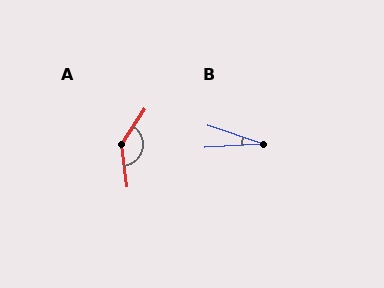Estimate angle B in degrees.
Approximately 22 degrees.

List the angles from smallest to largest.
B (22°), A (139°).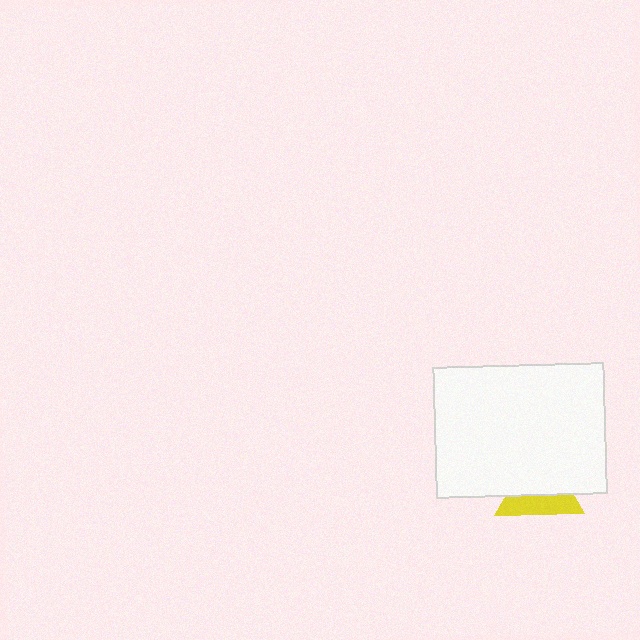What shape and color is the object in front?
The object in front is a white rectangle.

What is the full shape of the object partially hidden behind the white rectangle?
The partially hidden object is a yellow triangle.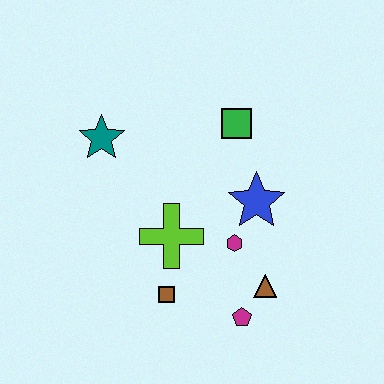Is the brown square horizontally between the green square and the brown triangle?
No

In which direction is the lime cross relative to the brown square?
The lime cross is above the brown square.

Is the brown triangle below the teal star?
Yes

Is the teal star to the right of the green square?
No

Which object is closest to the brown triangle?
The magenta pentagon is closest to the brown triangle.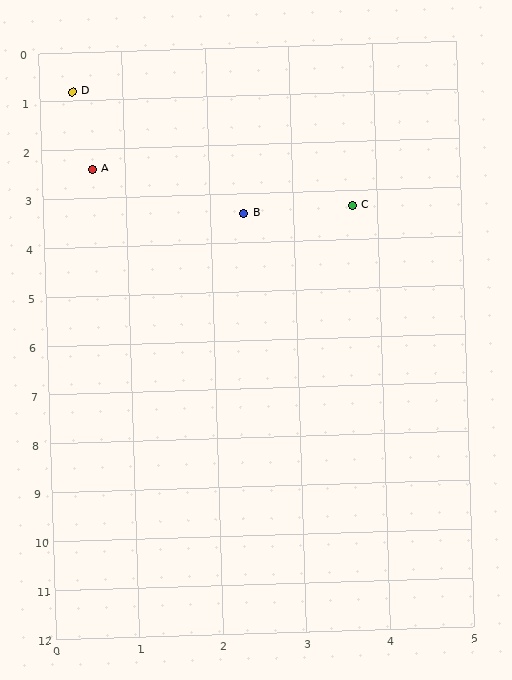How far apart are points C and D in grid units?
Points C and D are about 4.1 grid units apart.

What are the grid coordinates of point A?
Point A is at approximately (0.6, 2.4).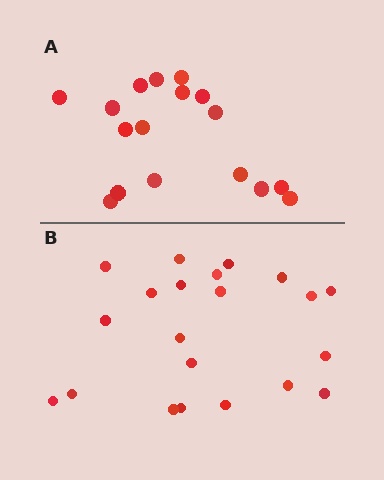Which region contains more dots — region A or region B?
Region B (the bottom region) has more dots.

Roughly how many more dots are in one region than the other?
Region B has about 4 more dots than region A.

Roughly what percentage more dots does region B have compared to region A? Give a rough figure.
About 25% more.